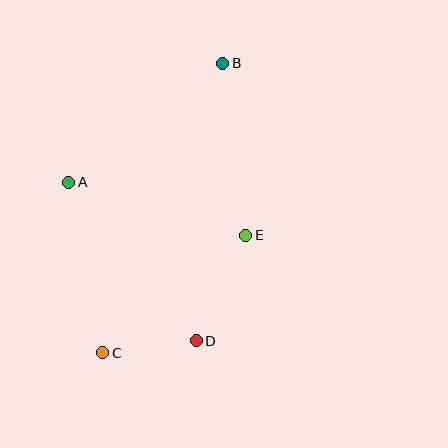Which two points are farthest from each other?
Points B and C are farthest from each other.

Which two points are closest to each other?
Points C and D are closest to each other.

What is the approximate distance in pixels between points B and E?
The distance between B and E is approximately 173 pixels.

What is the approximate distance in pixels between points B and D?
The distance between B and D is approximately 279 pixels.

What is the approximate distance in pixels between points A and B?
The distance between A and B is approximately 195 pixels.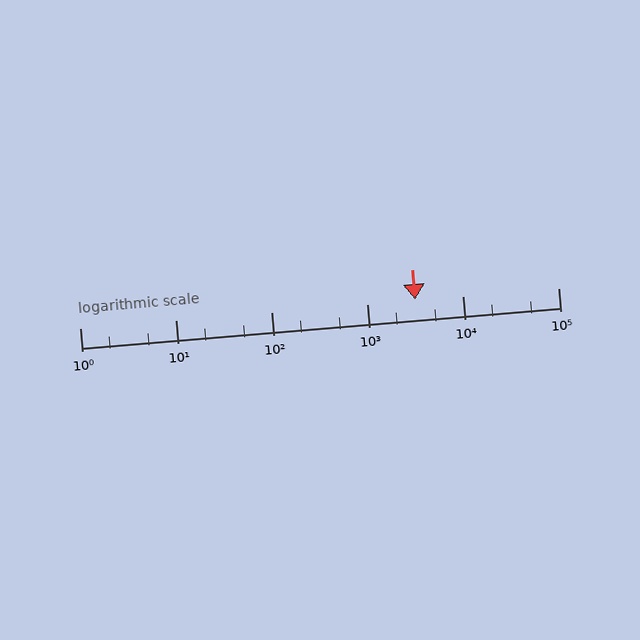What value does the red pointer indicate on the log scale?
The pointer indicates approximately 3200.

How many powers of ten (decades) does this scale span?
The scale spans 5 decades, from 1 to 100000.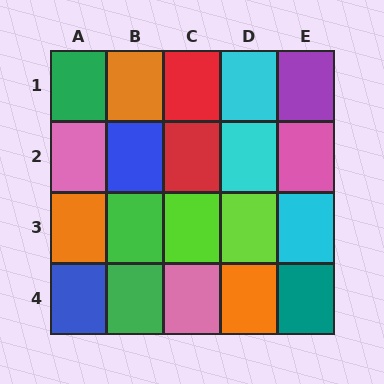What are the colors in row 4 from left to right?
Blue, green, pink, orange, teal.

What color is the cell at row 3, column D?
Lime.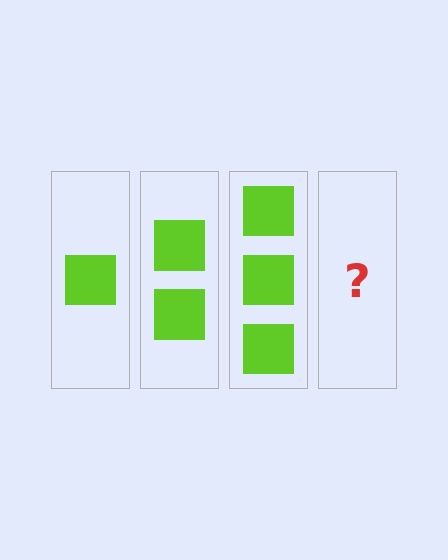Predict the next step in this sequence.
The next step is 4 squares.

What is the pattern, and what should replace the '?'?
The pattern is that each step adds one more square. The '?' should be 4 squares.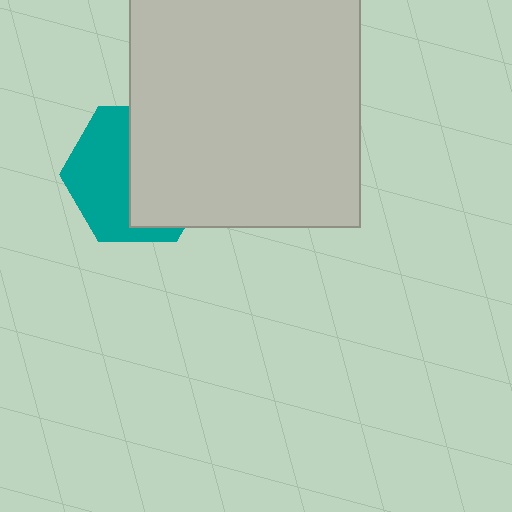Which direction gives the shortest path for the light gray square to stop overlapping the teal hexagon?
Moving right gives the shortest separation.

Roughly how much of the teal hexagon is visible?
About half of it is visible (roughly 48%).